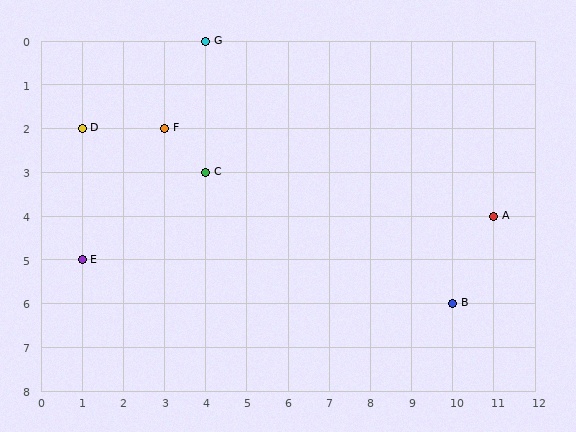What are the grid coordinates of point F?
Point F is at grid coordinates (3, 2).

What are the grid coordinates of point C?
Point C is at grid coordinates (4, 3).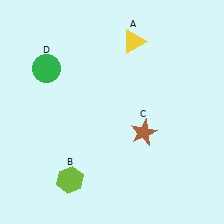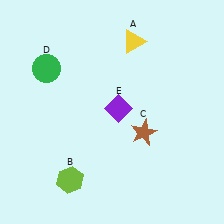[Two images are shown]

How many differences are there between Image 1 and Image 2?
There is 1 difference between the two images.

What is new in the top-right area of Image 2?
A purple diamond (E) was added in the top-right area of Image 2.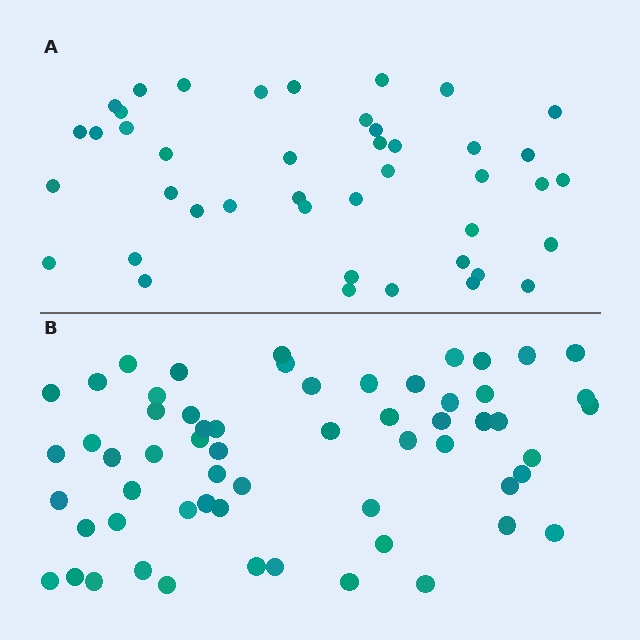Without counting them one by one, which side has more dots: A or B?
Region B (the bottom region) has more dots.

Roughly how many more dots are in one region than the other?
Region B has approximately 15 more dots than region A.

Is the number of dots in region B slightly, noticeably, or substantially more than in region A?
Region B has noticeably more, but not dramatically so. The ratio is roughly 1.4 to 1.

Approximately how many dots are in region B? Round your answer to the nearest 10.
About 60 dots.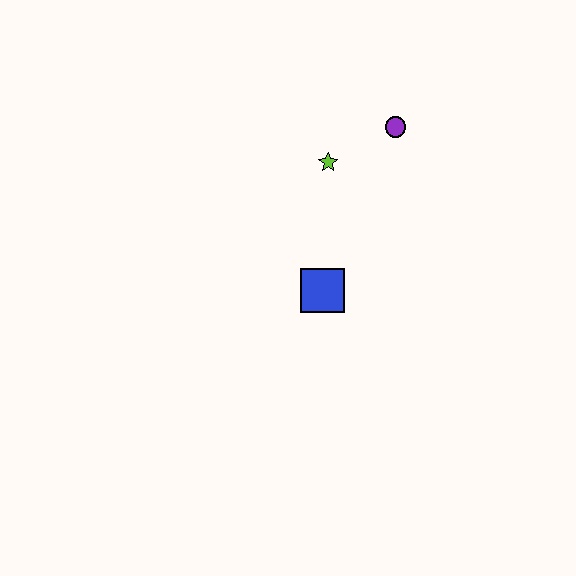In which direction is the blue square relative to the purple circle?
The blue square is below the purple circle.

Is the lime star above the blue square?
Yes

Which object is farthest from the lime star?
The blue square is farthest from the lime star.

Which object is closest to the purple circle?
The lime star is closest to the purple circle.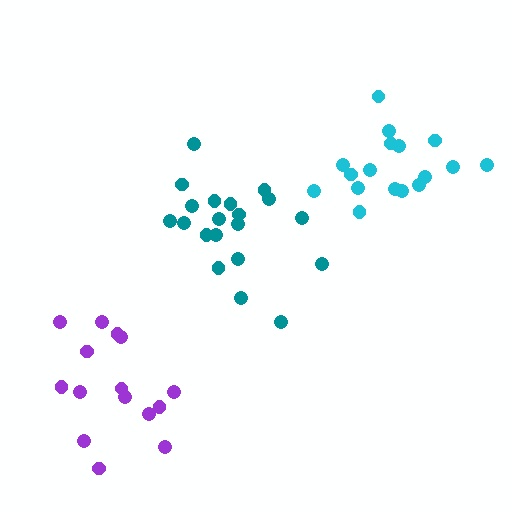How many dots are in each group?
Group 1: 20 dots, Group 2: 17 dots, Group 3: 15 dots (52 total).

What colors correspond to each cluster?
The clusters are colored: teal, cyan, purple.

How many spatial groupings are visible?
There are 3 spatial groupings.